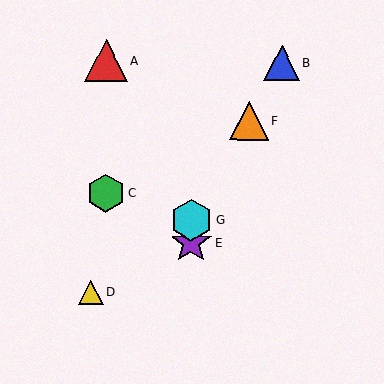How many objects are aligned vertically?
2 objects (E, G) are aligned vertically.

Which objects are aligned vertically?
Objects E, G are aligned vertically.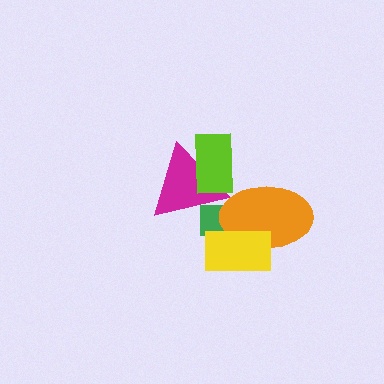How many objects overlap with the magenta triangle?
2 objects overlap with the magenta triangle.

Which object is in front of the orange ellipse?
The yellow rectangle is in front of the orange ellipse.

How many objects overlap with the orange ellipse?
2 objects overlap with the orange ellipse.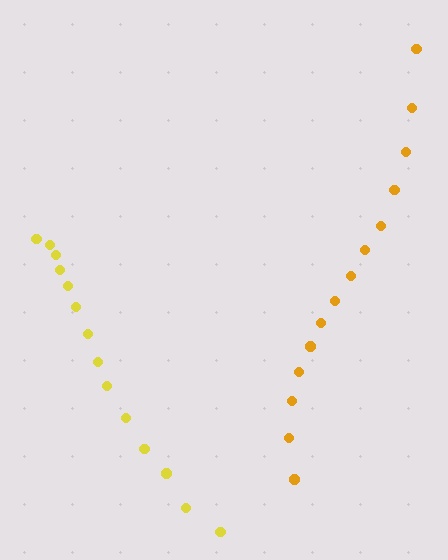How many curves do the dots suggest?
There are 2 distinct paths.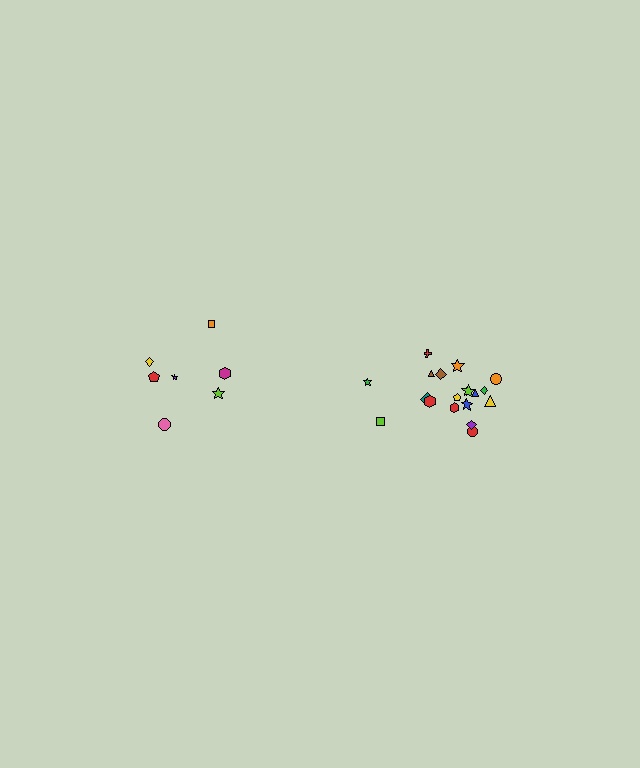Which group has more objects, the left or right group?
The right group.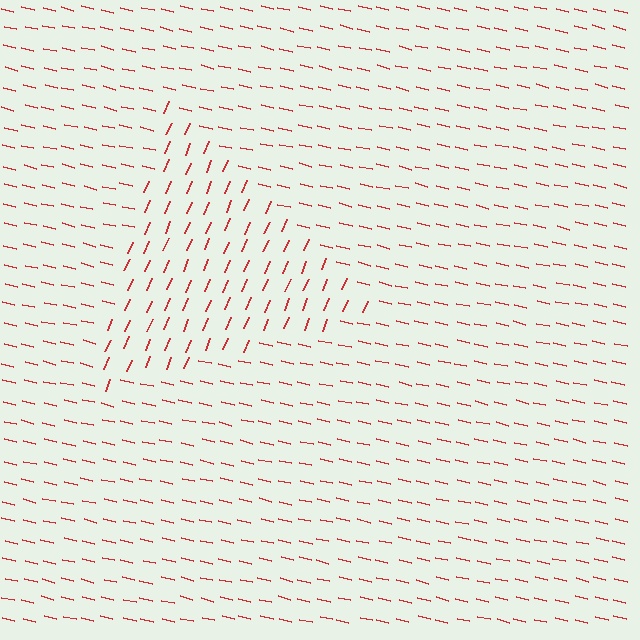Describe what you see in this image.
The image is filled with small red line segments. A triangle region in the image has lines oriented differently from the surrounding lines, creating a visible texture boundary.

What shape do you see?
I see a triangle.